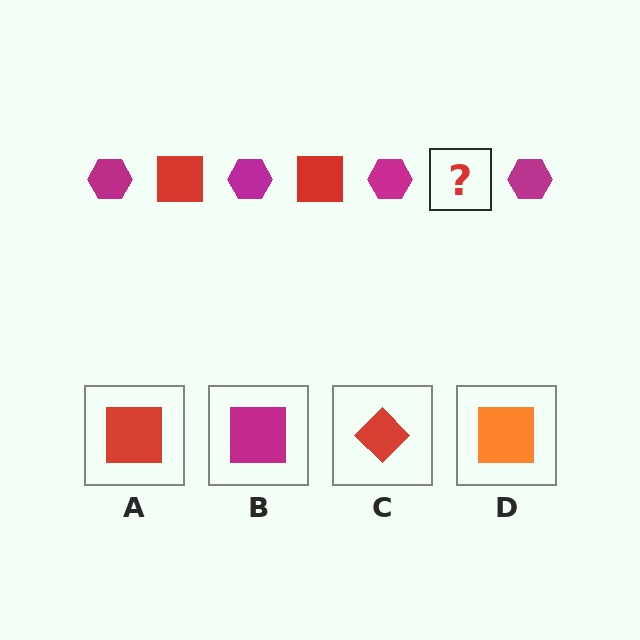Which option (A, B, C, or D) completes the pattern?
A.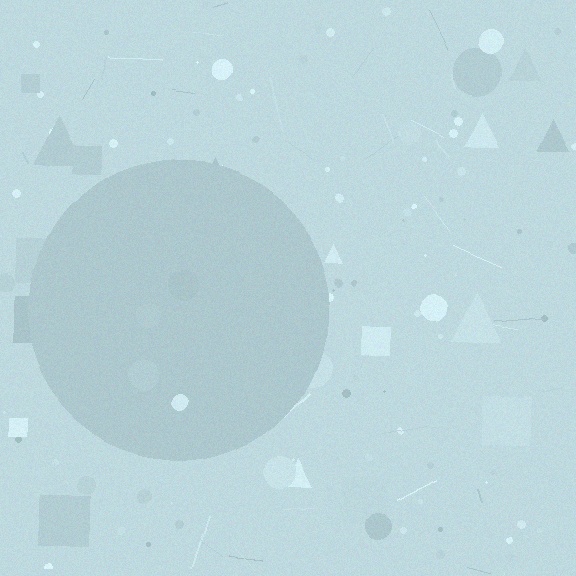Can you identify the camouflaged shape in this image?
The camouflaged shape is a circle.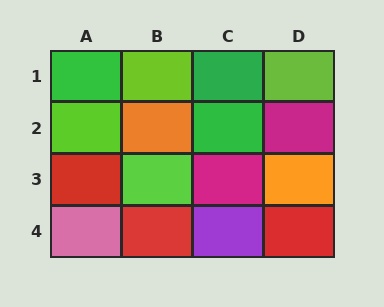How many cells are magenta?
2 cells are magenta.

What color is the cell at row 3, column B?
Lime.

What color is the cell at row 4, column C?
Purple.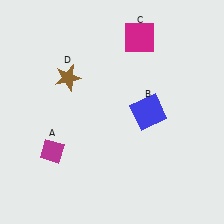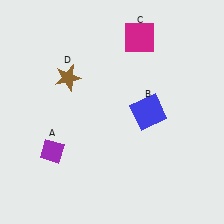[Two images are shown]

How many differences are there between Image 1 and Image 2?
There is 1 difference between the two images.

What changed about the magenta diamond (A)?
In Image 1, A is magenta. In Image 2, it changed to purple.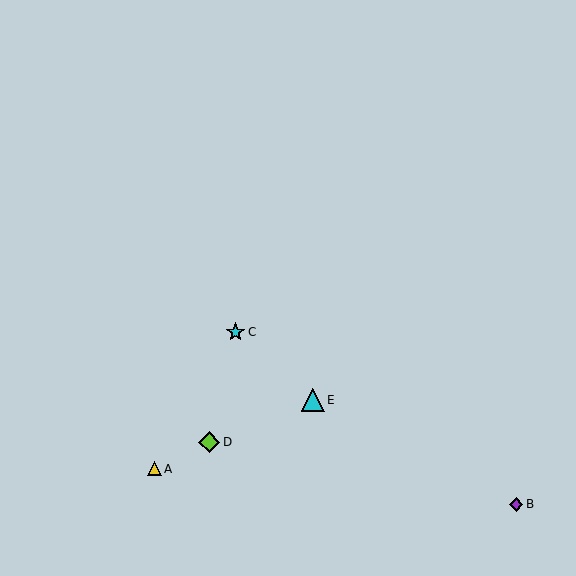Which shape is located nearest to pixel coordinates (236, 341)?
The cyan star (labeled C) at (235, 332) is nearest to that location.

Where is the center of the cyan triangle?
The center of the cyan triangle is at (313, 400).